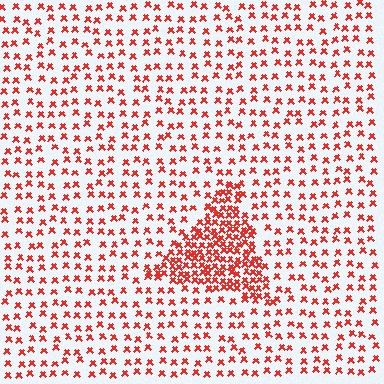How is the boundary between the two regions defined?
The boundary is defined by a change in element density (approximately 2.6x ratio). All elements are the same color, size, and shape.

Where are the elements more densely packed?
The elements are more densely packed inside the triangle boundary.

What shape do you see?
I see a triangle.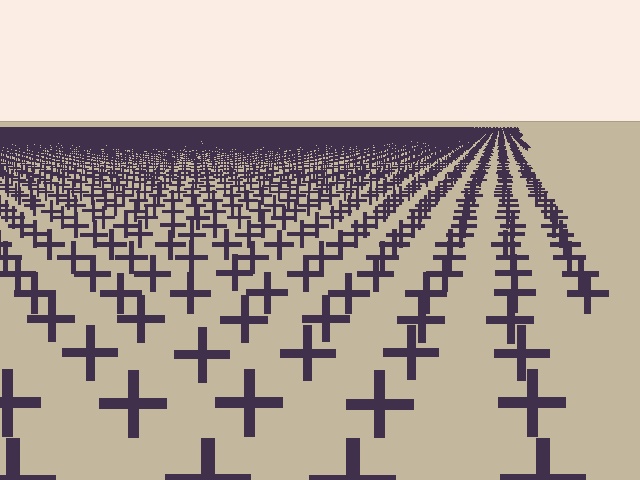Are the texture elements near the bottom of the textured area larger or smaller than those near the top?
Larger. Near the bottom, elements are closer to the viewer and appear at a bigger on-screen size.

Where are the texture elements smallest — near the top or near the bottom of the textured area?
Near the top.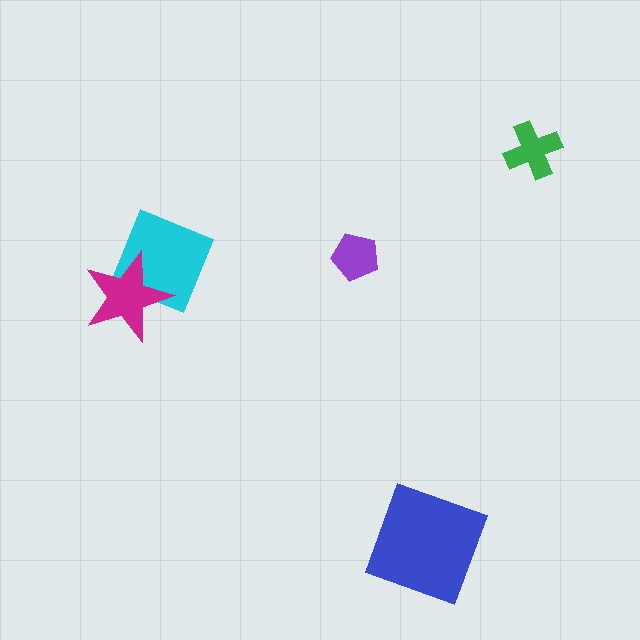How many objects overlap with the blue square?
0 objects overlap with the blue square.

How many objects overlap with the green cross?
0 objects overlap with the green cross.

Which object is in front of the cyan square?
The magenta star is in front of the cyan square.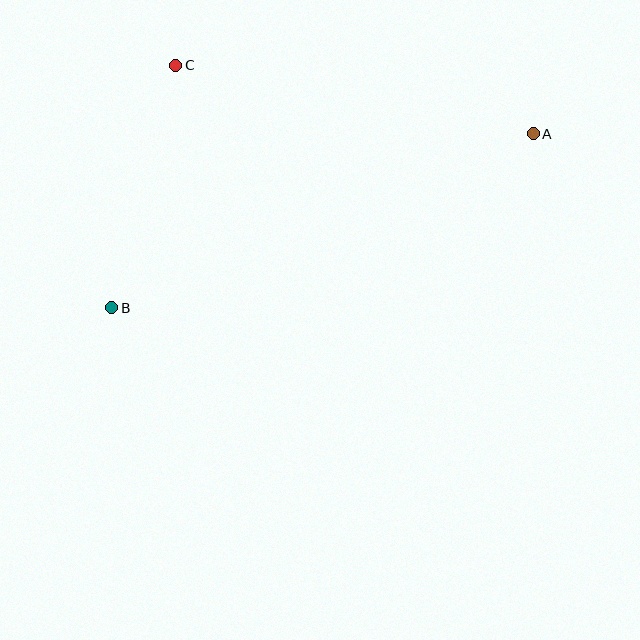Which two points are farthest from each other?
Points A and B are farthest from each other.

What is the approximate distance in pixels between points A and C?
The distance between A and C is approximately 364 pixels.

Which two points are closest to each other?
Points B and C are closest to each other.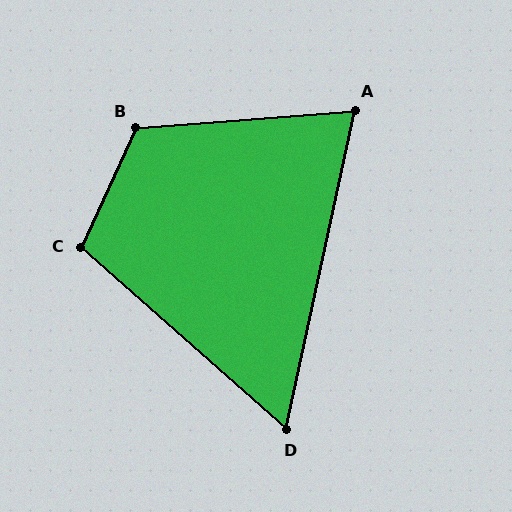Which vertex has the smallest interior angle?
D, at approximately 61 degrees.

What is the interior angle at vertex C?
Approximately 107 degrees (obtuse).